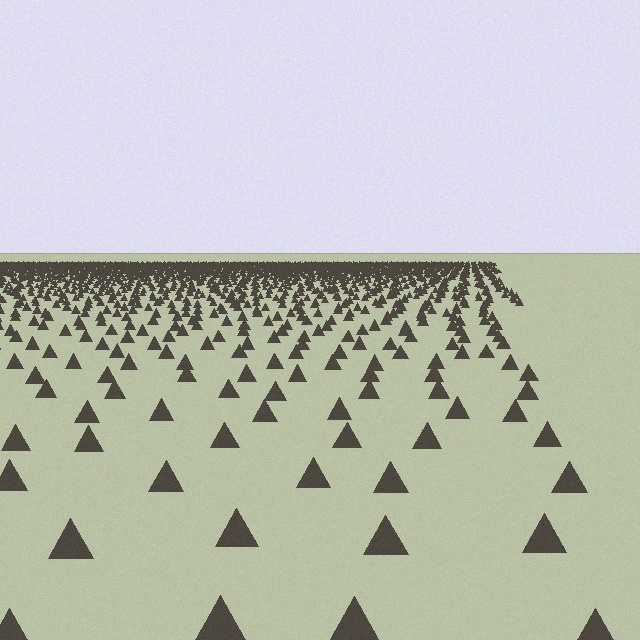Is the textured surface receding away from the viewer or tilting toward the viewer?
The surface is receding away from the viewer. Texture elements get smaller and denser toward the top.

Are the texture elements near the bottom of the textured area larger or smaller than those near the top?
Larger. Near the bottom, elements are closer to the viewer and appear at a bigger on-screen size.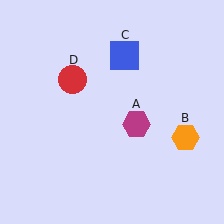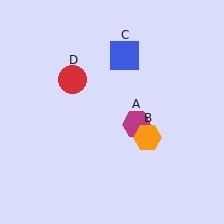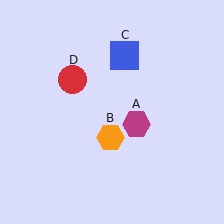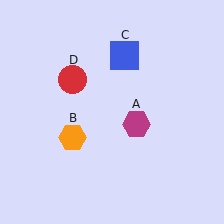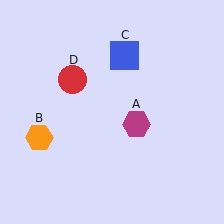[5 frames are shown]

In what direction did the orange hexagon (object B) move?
The orange hexagon (object B) moved left.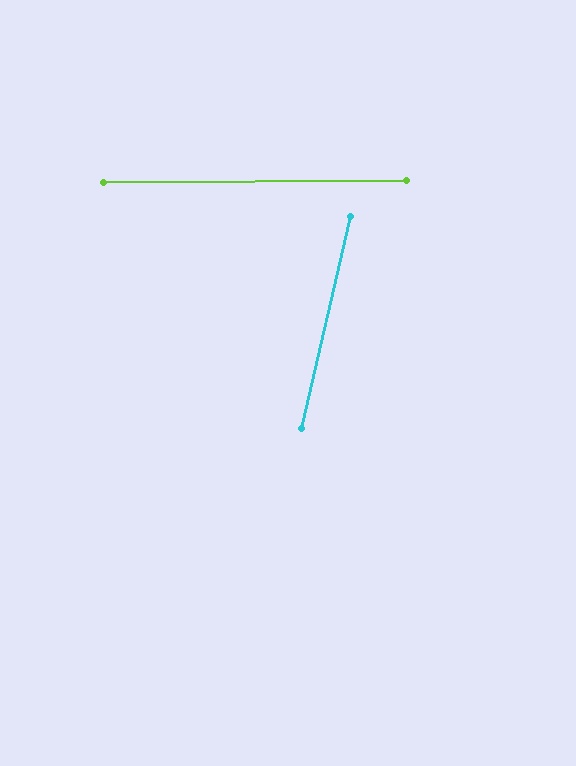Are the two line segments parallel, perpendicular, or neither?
Neither parallel nor perpendicular — they differ by about 77°.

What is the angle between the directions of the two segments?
Approximately 77 degrees.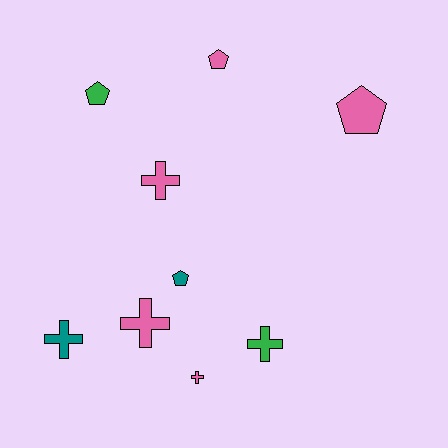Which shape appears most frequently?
Cross, with 5 objects.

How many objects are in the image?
There are 9 objects.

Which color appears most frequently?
Pink, with 5 objects.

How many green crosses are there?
There is 1 green cross.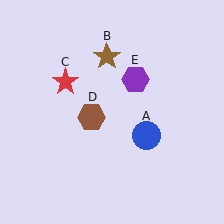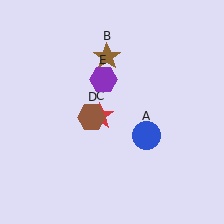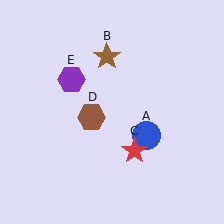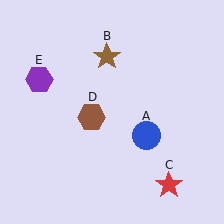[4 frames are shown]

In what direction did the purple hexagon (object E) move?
The purple hexagon (object E) moved left.